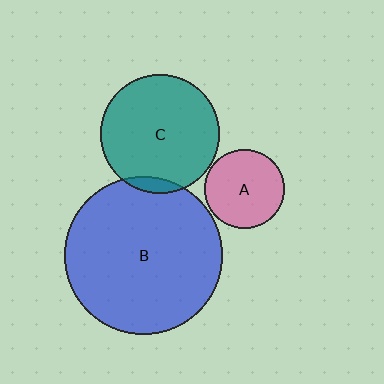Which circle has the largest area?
Circle B (blue).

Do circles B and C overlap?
Yes.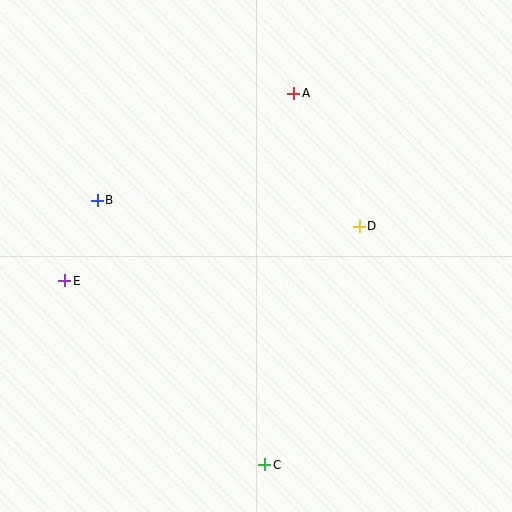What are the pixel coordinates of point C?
Point C is at (265, 465).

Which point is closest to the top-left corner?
Point B is closest to the top-left corner.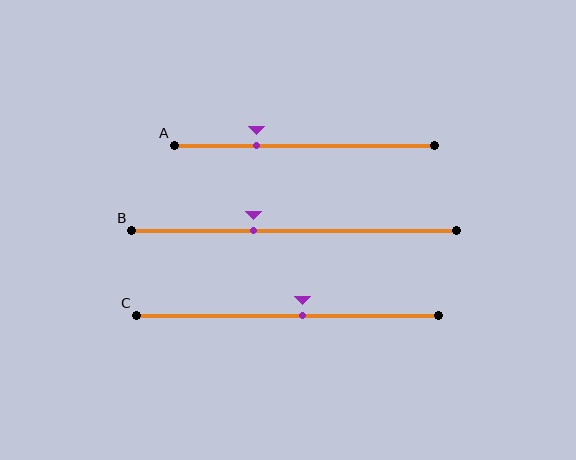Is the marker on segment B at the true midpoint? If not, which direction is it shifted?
No, the marker on segment B is shifted to the left by about 13% of the segment length.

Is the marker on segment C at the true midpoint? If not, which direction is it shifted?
No, the marker on segment C is shifted to the right by about 5% of the segment length.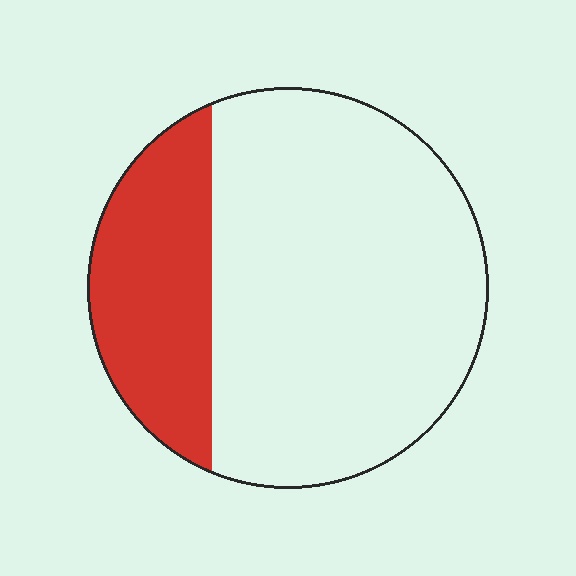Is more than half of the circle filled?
No.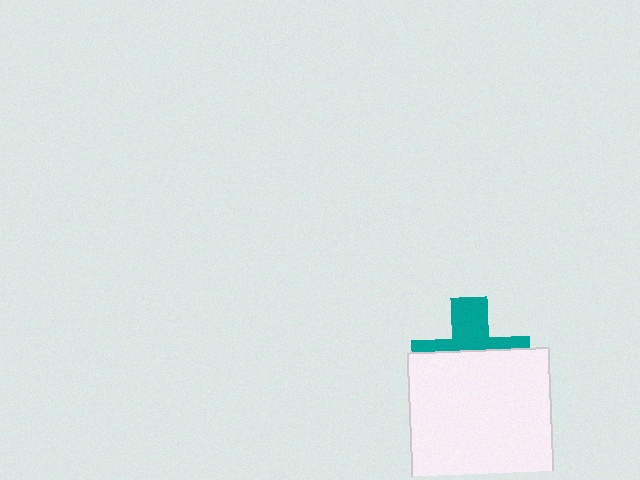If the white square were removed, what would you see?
You would see the complete teal cross.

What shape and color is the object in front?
The object in front is a white square.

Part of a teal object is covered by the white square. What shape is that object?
It is a cross.